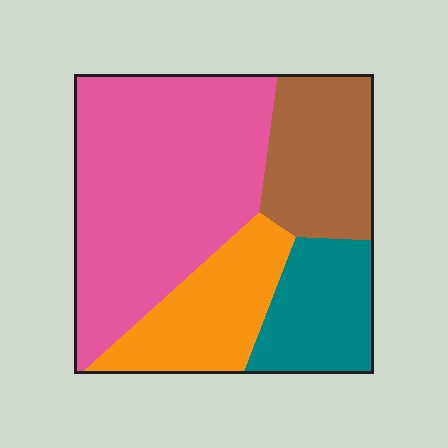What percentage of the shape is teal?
Teal covers about 15% of the shape.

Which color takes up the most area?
Pink, at roughly 45%.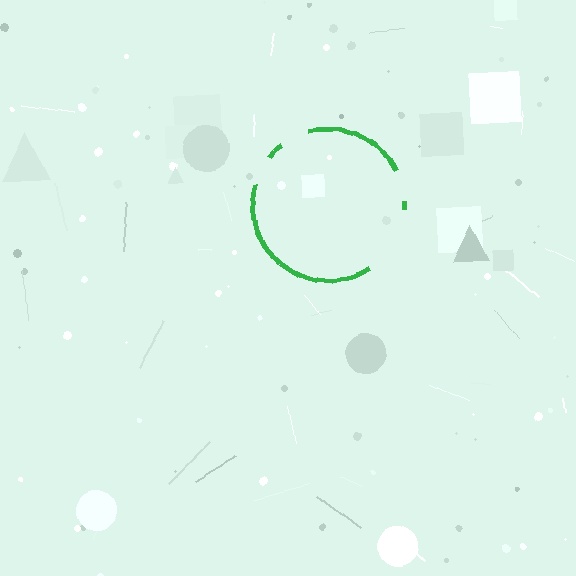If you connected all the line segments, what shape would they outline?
They would outline a circle.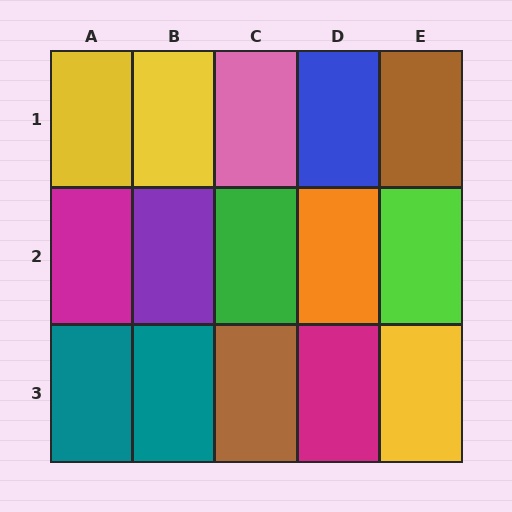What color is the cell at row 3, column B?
Teal.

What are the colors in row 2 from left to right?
Magenta, purple, green, orange, lime.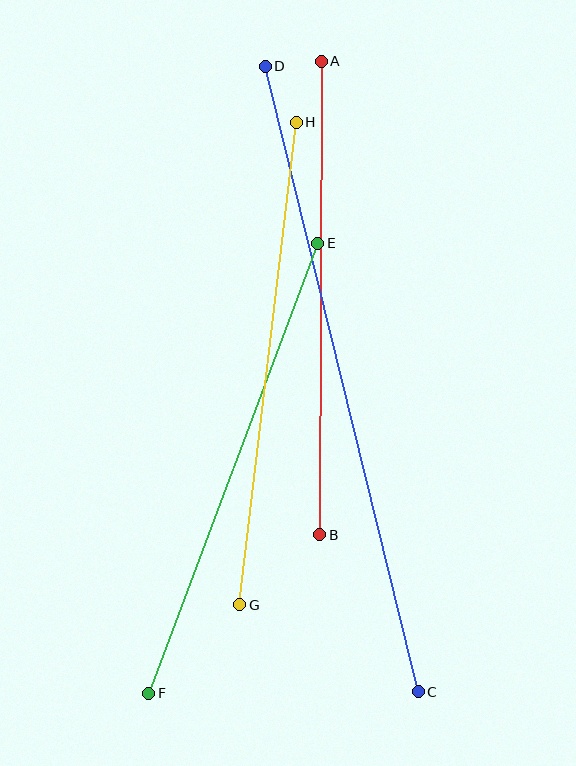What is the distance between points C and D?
The distance is approximately 644 pixels.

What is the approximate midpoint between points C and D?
The midpoint is at approximately (342, 379) pixels.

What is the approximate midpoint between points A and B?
The midpoint is at approximately (321, 298) pixels.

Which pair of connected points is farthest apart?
Points C and D are farthest apart.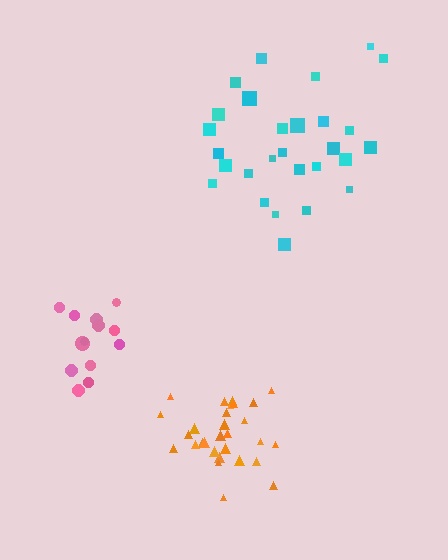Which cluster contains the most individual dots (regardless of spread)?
Orange (29).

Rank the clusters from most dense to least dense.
orange, pink, cyan.